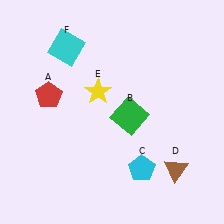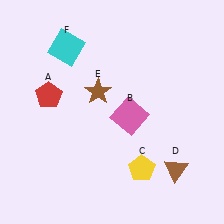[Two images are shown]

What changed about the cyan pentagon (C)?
In Image 1, C is cyan. In Image 2, it changed to yellow.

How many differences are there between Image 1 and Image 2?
There are 3 differences between the two images.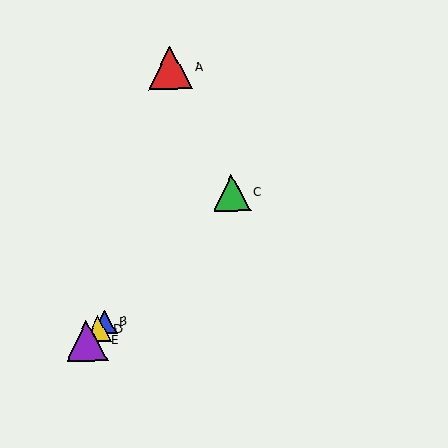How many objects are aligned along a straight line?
4 objects (B, C, D, E) are aligned along a straight line.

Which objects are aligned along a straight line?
Objects B, C, D, E are aligned along a straight line.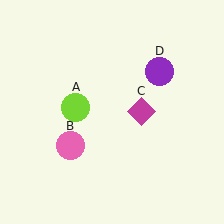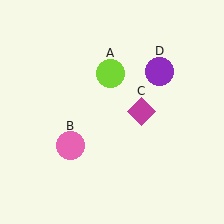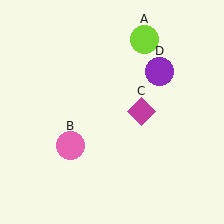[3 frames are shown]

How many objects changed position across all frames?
1 object changed position: lime circle (object A).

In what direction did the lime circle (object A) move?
The lime circle (object A) moved up and to the right.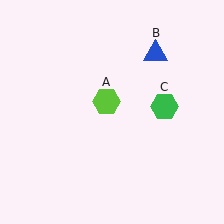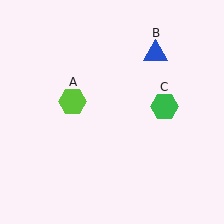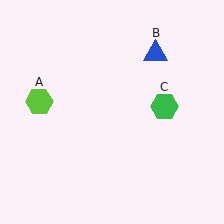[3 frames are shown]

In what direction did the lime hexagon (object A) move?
The lime hexagon (object A) moved left.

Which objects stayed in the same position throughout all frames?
Blue triangle (object B) and green hexagon (object C) remained stationary.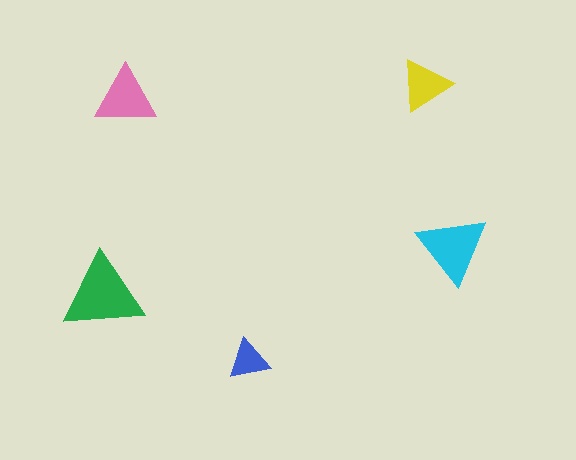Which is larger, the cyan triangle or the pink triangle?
The cyan one.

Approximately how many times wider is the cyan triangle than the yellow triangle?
About 1.5 times wider.